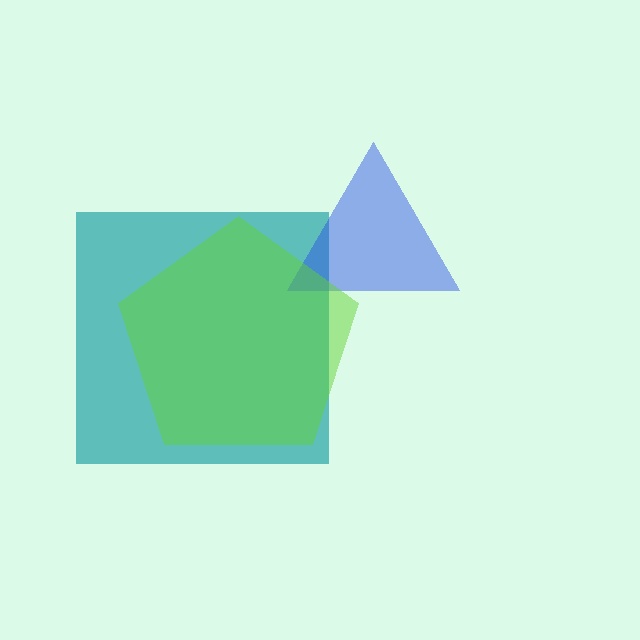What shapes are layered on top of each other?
The layered shapes are: a teal square, a blue triangle, a lime pentagon.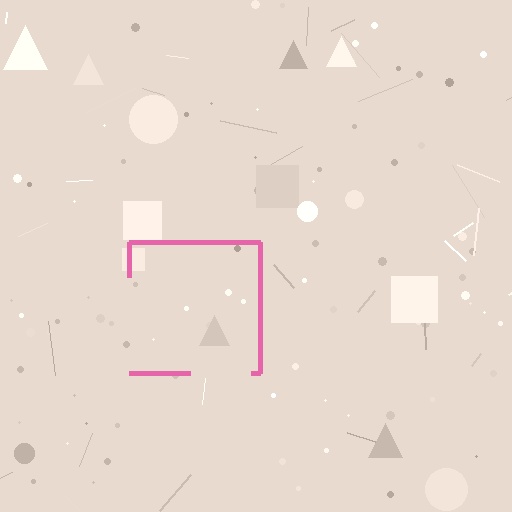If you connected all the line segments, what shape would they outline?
They would outline a square.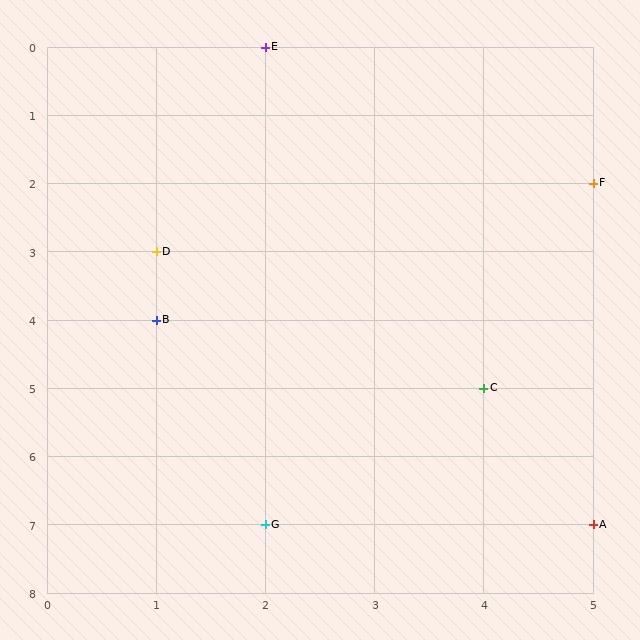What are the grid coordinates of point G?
Point G is at grid coordinates (2, 7).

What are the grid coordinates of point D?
Point D is at grid coordinates (1, 3).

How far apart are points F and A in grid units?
Points F and A are 5 rows apart.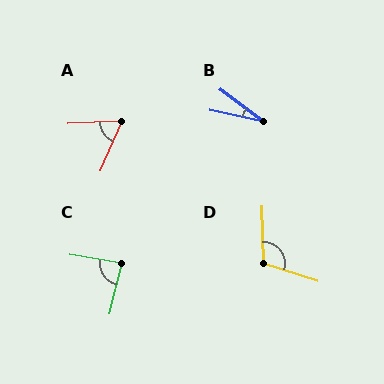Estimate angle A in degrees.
Approximately 64 degrees.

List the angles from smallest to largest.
B (25°), A (64°), C (86°), D (110°).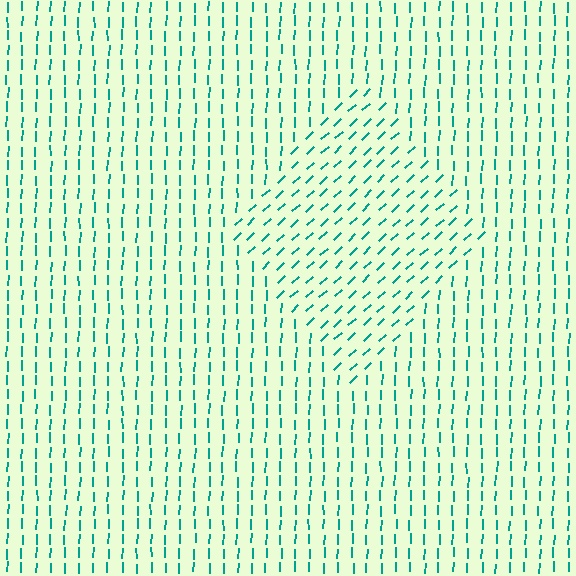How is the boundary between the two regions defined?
The boundary is defined purely by a change in line orientation (approximately 45 degrees difference). All lines are the same color and thickness.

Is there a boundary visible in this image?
Yes, there is a texture boundary formed by a change in line orientation.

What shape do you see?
I see a diamond.